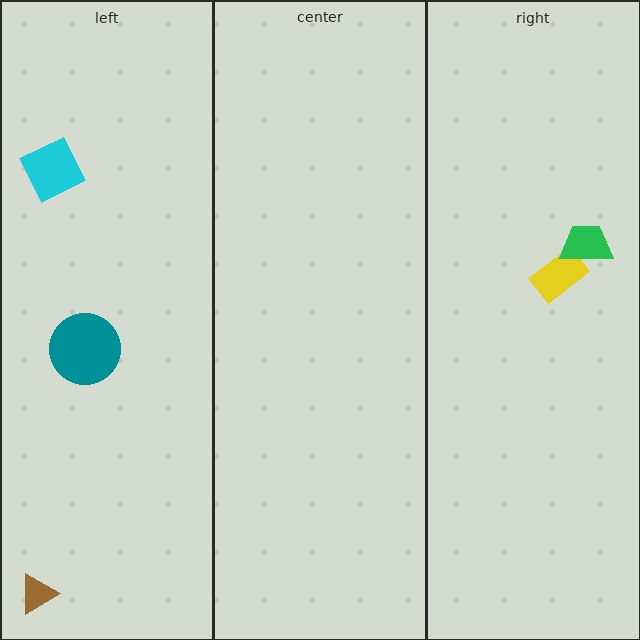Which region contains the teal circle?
The left region.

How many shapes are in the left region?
3.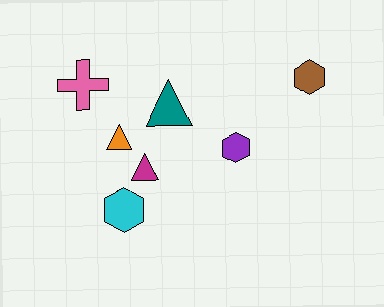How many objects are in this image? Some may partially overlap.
There are 7 objects.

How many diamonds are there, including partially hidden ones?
There are no diamonds.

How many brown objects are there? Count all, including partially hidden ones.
There is 1 brown object.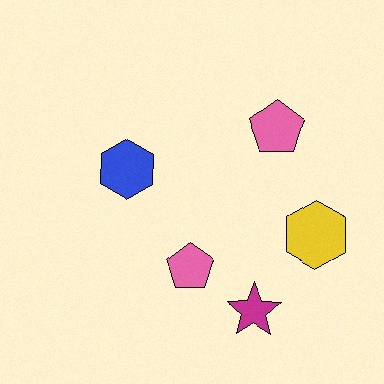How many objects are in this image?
There are 5 objects.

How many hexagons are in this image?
There are 2 hexagons.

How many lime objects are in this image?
There are no lime objects.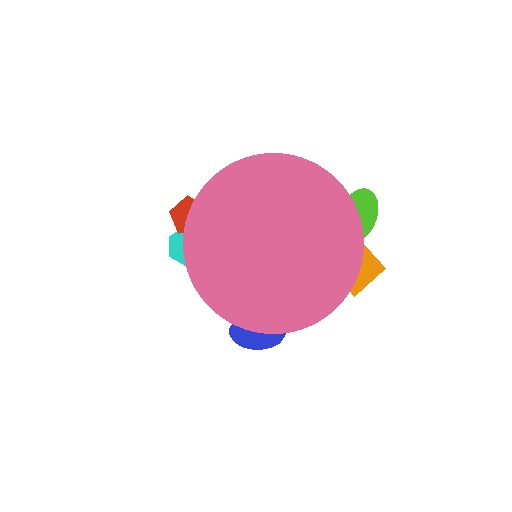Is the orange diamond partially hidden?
Yes, the orange diamond is partially hidden behind the pink circle.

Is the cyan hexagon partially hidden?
Yes, the cyan hexagon is partially hidden behind the pink circle.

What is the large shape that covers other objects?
A pink circle.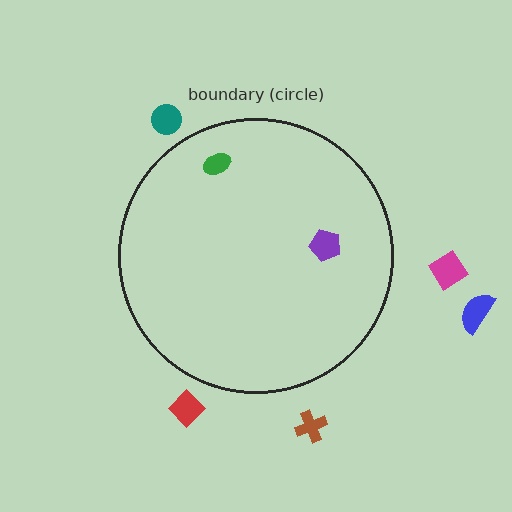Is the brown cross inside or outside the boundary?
Outside.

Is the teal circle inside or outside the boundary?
Outside.